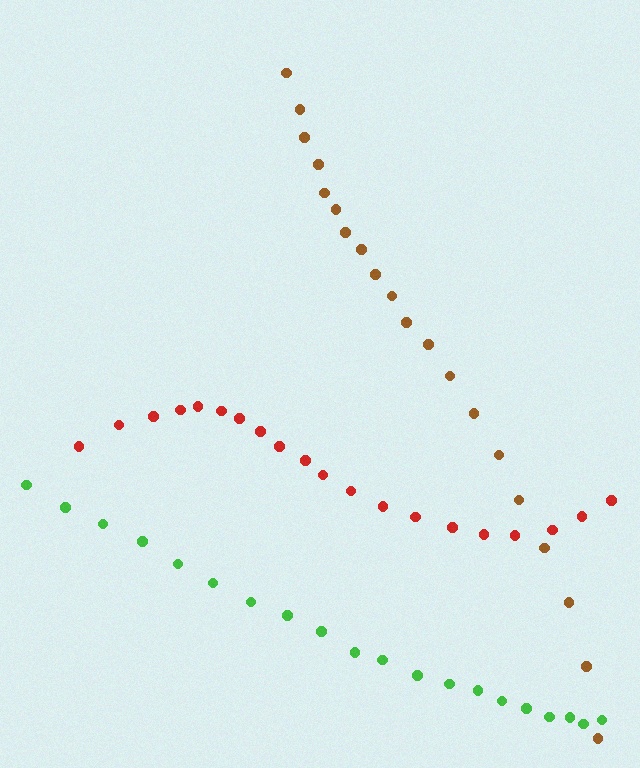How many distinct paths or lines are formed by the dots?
There are 3 distinct paths.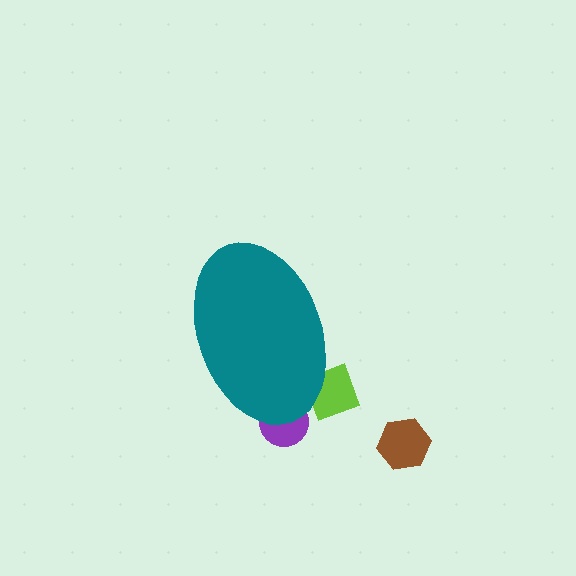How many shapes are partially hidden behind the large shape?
2 shapes are partially hidden.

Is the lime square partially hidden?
Yes, the lime square is partially hidden behind the teal ellipse.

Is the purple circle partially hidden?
Yes, the purple circle is partially hidden behind the teal ellipse.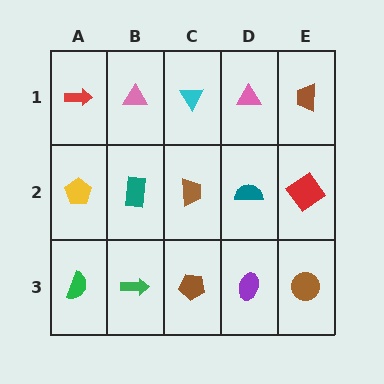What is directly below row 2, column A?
A green semicircle.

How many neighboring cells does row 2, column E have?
3.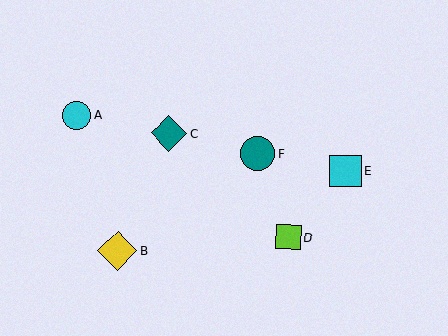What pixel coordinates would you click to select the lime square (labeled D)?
Click at (289, 237) to select the lime square D.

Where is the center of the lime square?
The center of the lime square is at (289, 237).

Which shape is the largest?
The yellow diamond (labeled B) is the largest.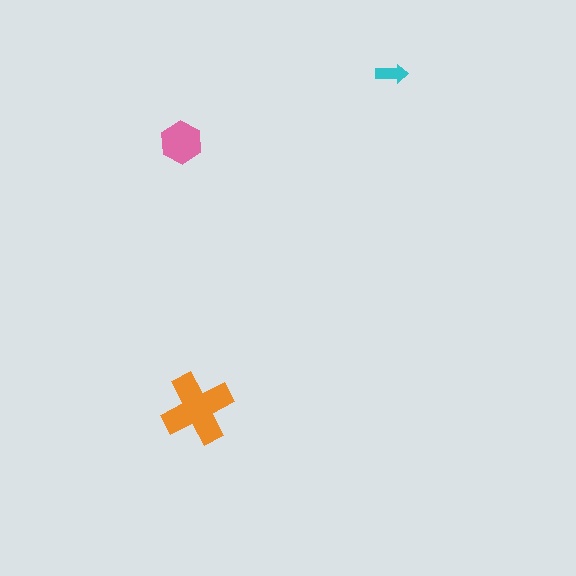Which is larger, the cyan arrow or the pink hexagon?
The pink hexagon.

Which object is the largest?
The orange cross.